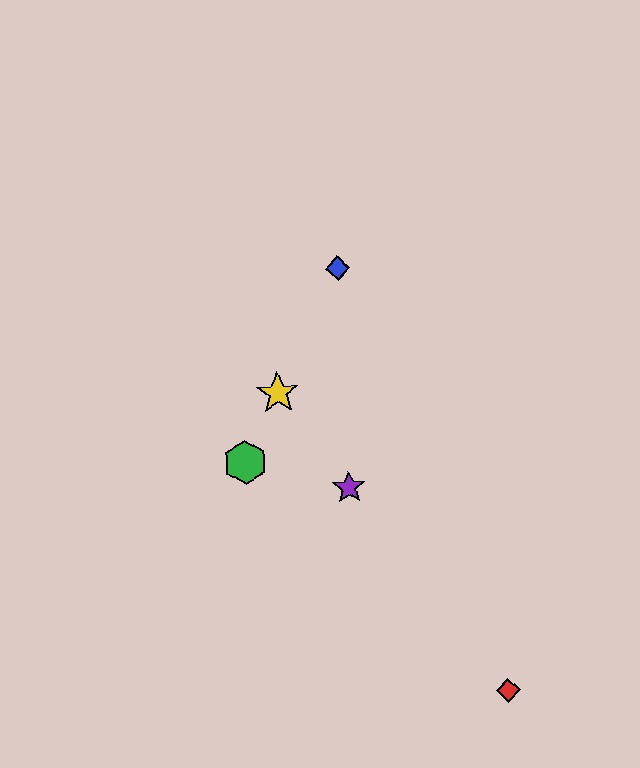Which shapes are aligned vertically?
The blue diamond, the purple star are aligned vertically.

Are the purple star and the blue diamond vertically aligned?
Yes, both are at x≈349.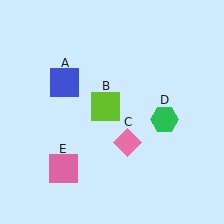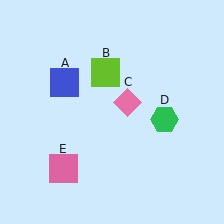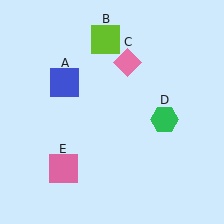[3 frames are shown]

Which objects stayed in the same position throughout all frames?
Blue square (object A) and green hexagon (object D) and pink square (object E) remained stationary.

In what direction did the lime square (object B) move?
The lime square (object B) moved up.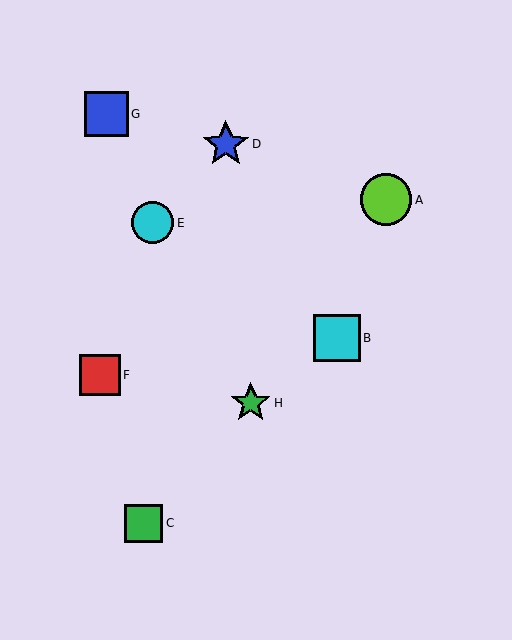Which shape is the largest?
The lime circle (labeled A) is the largest.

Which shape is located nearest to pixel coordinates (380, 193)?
The lime circle (labeled A) at (386, 200) is nearest to that location.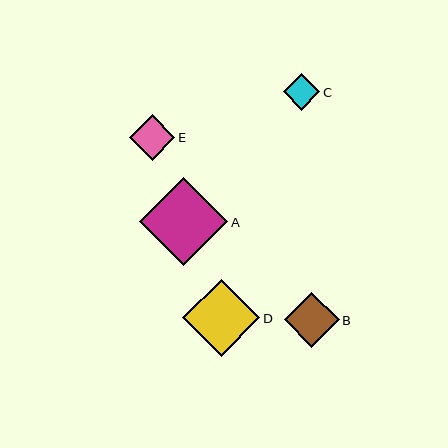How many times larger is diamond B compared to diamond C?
Diamond B is approximately 1.5 times the size of diamond C.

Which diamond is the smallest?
Diamond C is the smallest with a size of approximately 36 pixels.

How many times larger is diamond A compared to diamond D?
Diamond A is approximately 1.1 times the size of diamond D.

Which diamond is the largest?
Diamond A is the largest with a size of approximately 88 pixels.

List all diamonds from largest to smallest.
From largest to smallest: A, D, B, E, C.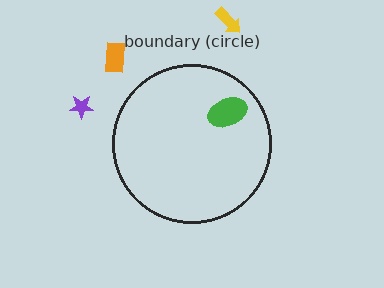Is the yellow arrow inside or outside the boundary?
Outside.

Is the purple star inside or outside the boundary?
Outside.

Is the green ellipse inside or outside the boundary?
Inside.